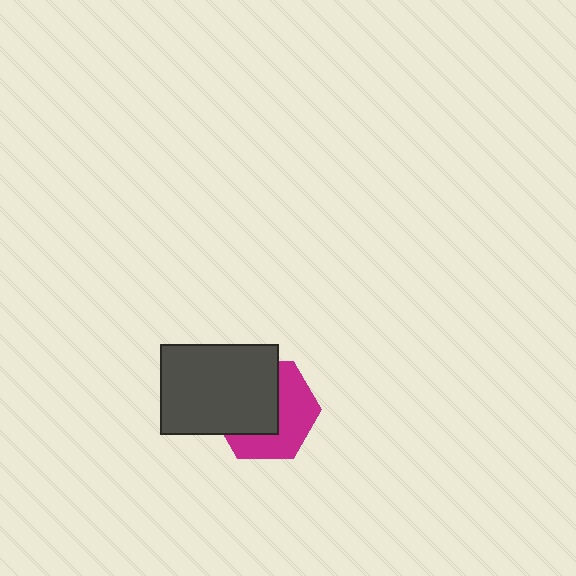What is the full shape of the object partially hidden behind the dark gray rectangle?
The partially hidden object is a magenta hexagon.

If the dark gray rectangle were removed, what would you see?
You would see the complete magenta hexagon.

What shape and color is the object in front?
The object in front is a dark gray rectangle.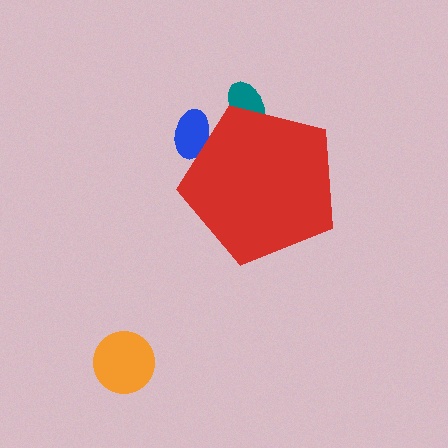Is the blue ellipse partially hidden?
Yes, the blue ellipse is partially hidden behind the red pentagon.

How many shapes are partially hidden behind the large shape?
2 shapes are partially hidden.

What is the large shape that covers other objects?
A red pentagon.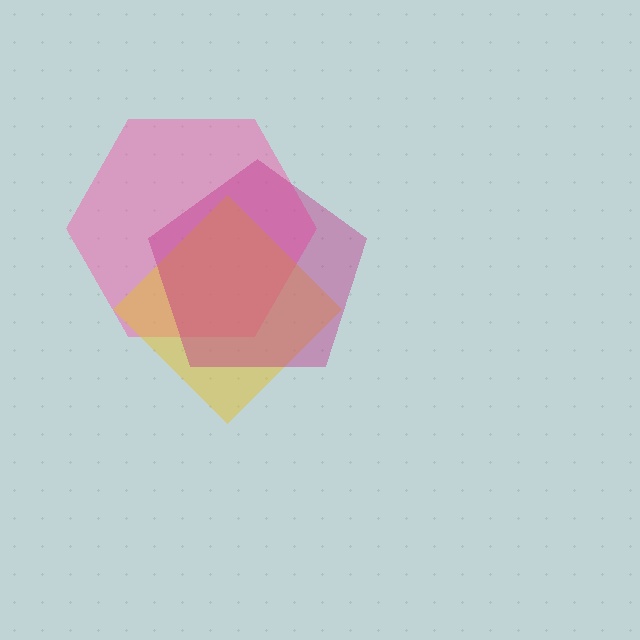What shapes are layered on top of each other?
The layered shapes are: a pink hexagon, a yellow diamond, a magenta pentagon.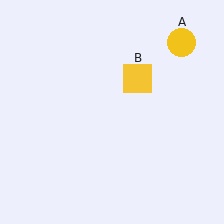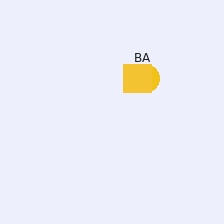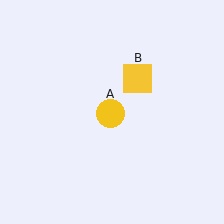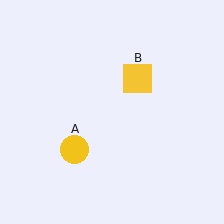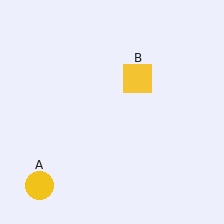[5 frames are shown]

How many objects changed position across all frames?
1 object changed position: yellow circle (object A).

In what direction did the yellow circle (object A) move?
The yellow circle (object A) moved down and to the left.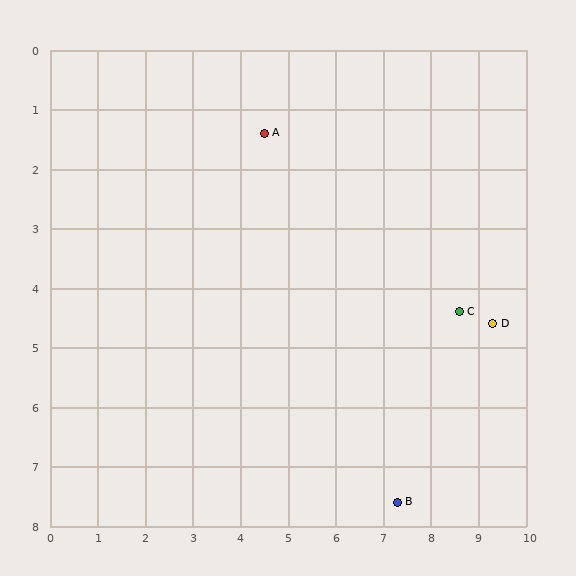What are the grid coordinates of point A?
Point A is at approximately (4.5, 1.4).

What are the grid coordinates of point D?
Point D is at approximately (9.3, 4.6).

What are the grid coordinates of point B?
Point B is at approximately (7.3, 7.6).